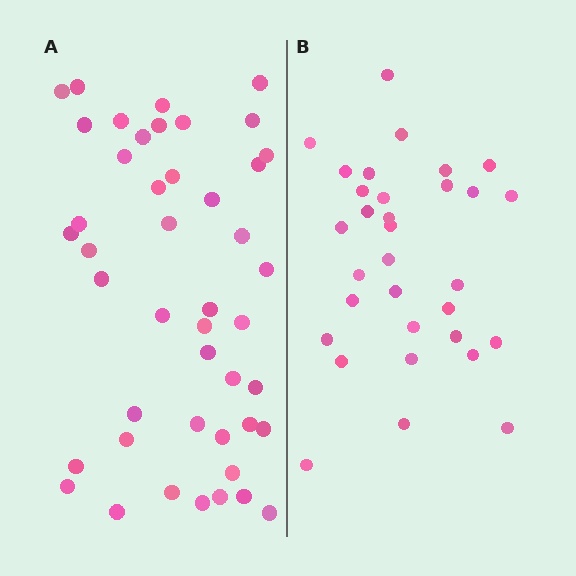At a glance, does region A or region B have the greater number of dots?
Region A (the left region) has more dots.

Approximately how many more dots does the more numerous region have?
Region A has approximately 15 more dots than region B.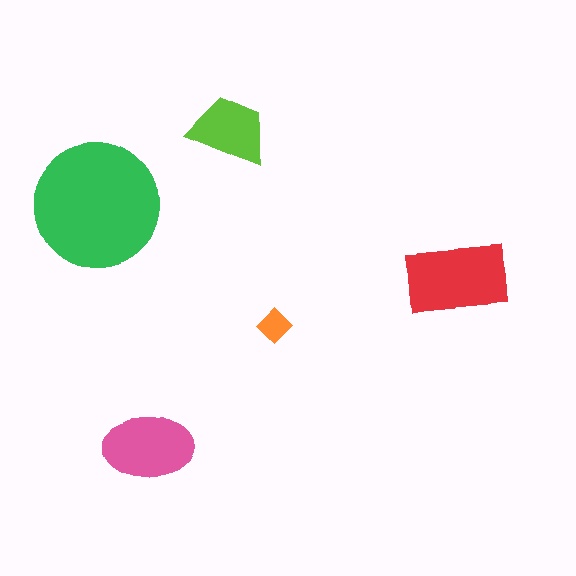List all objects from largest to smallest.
The green circle, the red rectangle, the pink ellipse, the lime trapezoid, the orange diamond.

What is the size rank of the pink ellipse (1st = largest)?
3rd.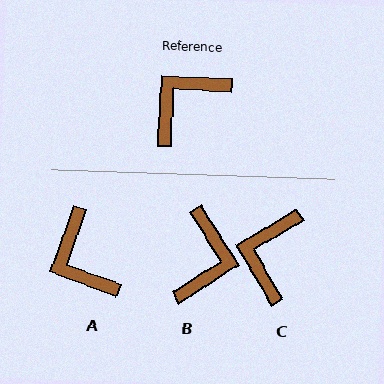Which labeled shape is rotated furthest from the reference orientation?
B, about 144 degrees away.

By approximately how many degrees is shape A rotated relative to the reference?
Approximately 73 degrees counter-clockwise.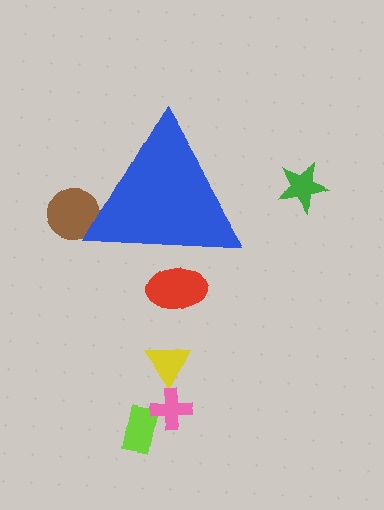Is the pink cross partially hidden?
No, the pink cross is fully visible.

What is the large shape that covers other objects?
A blue triangle.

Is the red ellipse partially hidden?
Yes, the red ellipse is partially hidden behind the blue triangle.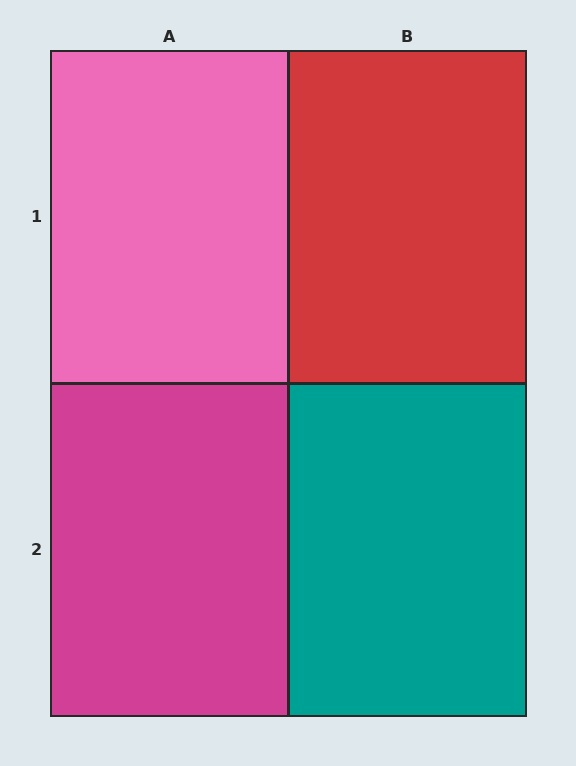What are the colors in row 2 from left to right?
Magenta, teal.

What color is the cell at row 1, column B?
Red.